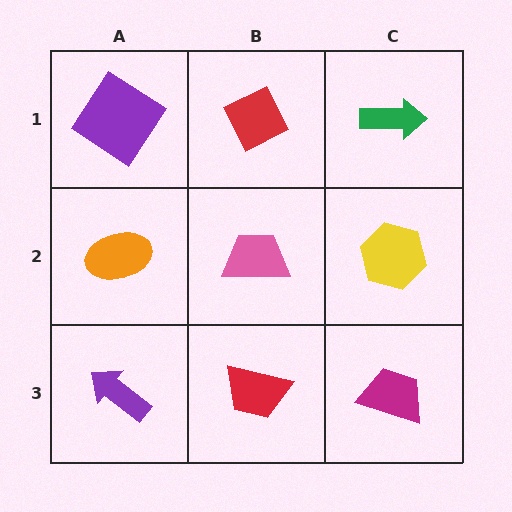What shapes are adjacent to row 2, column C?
A green arrow (row 1, column C), a magenta trapezoid (row 3, column C), a pink trapezoid (row 2, column B).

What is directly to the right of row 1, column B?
A green arrow.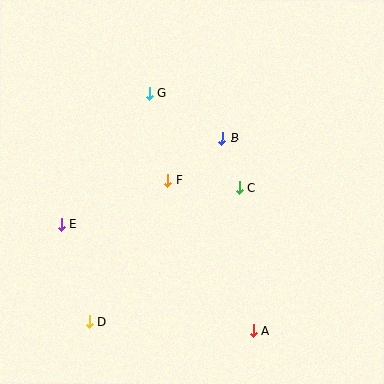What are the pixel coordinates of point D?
Point D is at (89, 322).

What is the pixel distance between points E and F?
The distance between E and F is 116 pixels.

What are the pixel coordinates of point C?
Point C is at (239, 188).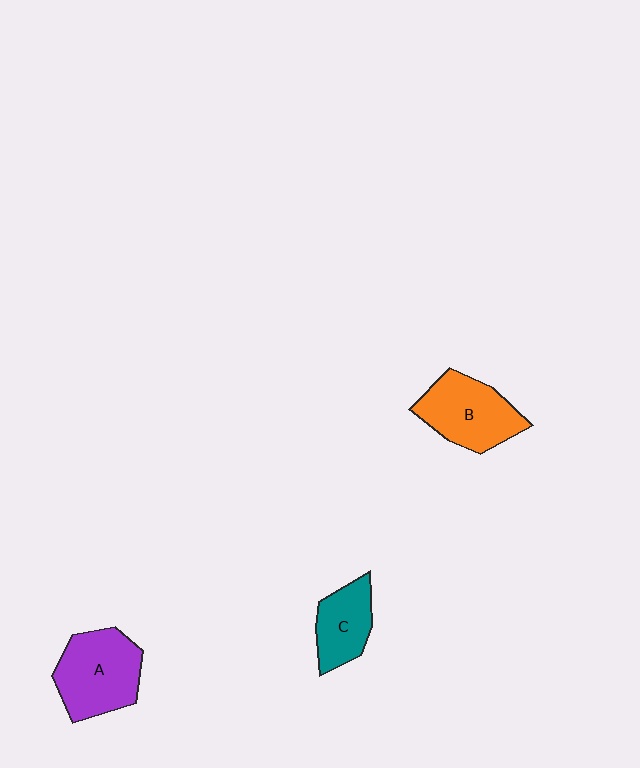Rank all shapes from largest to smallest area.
From largest to smallest: A (purple), B (orange), C (teal).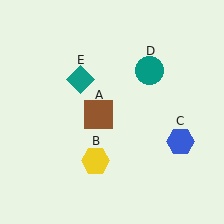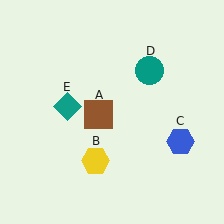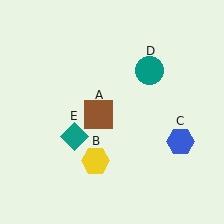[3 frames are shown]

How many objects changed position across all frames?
1 object changed position: teal diamond (object E).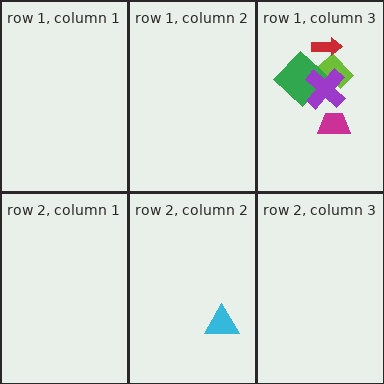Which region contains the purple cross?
The row 1, column 3 region.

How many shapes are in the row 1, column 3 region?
5.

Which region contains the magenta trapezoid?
The row 1, column 3 region.